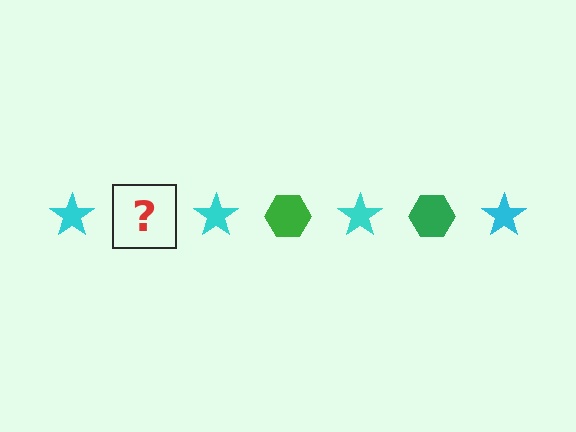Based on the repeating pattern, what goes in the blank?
The blank should be a green hexagon.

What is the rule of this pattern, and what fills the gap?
The rule is that the pattern alternates between cyan star and green hexagon. The gap should be filled with a green hexagon.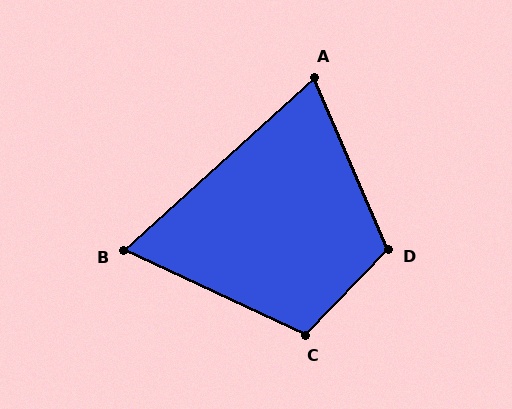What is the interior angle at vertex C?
Approximately 109 degrees (obtuse).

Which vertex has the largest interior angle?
D, at approximately 113 degrees.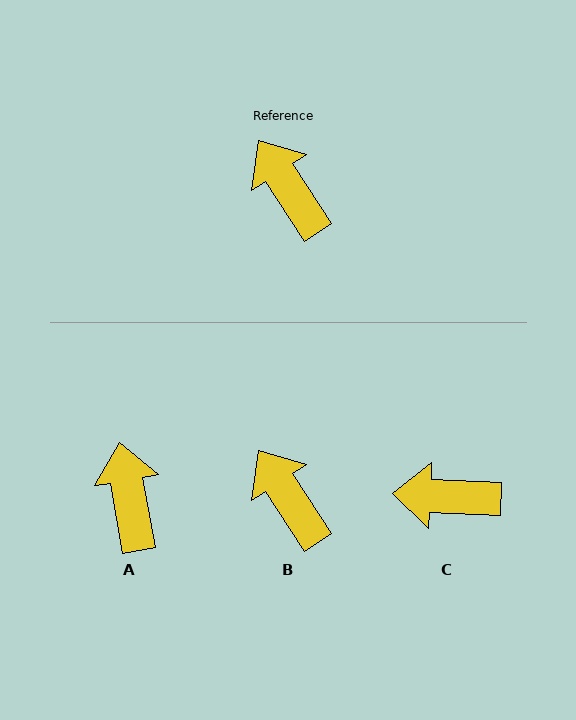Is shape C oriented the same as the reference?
No, it is off by about 54 degrees.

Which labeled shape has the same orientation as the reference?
B.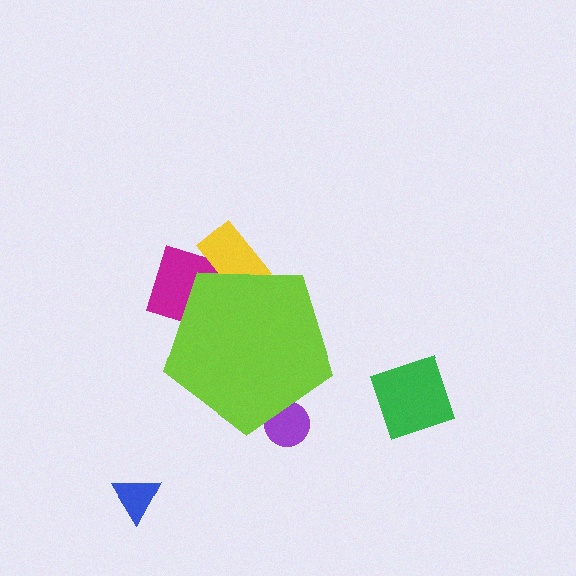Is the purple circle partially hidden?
Yes, the purple circle is partially hidden behind the lime pentagon.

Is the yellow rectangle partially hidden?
Yes, the yellow rectangle is partially hidden behind the lime pentagon.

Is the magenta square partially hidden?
Yes, the magenta square is partially hidden behind the lime pentagon.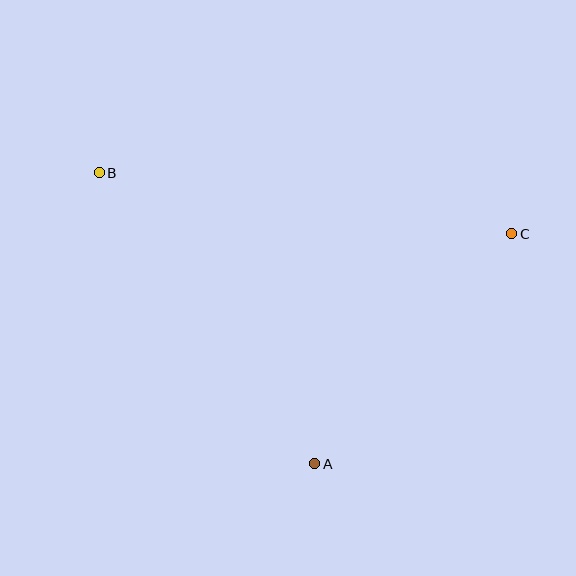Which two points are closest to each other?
Points A and C are closest to each other.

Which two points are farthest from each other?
Points B and C are farthest from each other.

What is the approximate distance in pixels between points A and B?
The distance between A and B is approximately 362 pixels.